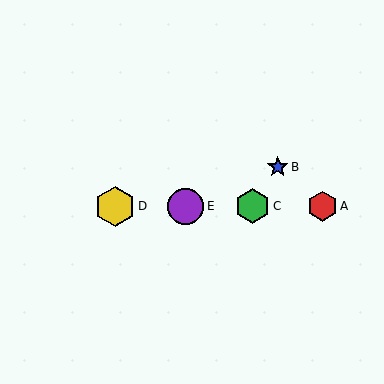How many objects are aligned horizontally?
4 objects (A, C, D, E) are aligned horizontally.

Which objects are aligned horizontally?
Objects A, C, D, E are aligned horizontally.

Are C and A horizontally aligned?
Yes, both are at y≈206.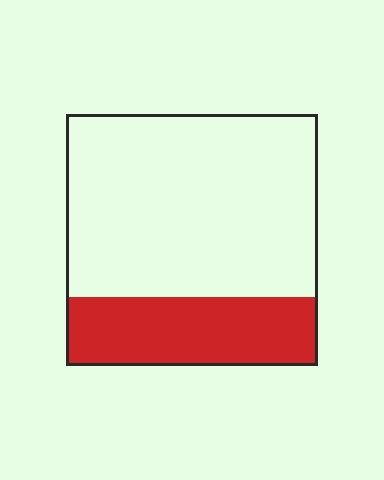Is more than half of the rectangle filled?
No.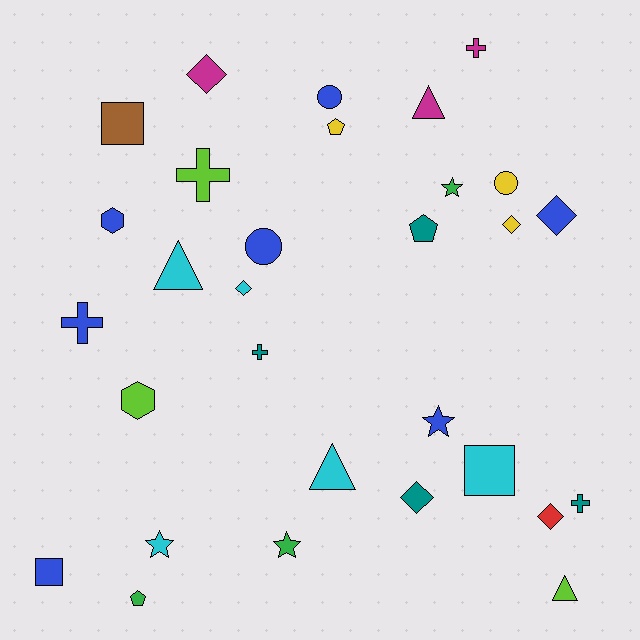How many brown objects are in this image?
There is 1 brown object.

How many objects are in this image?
There are 30 objects.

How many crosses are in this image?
There are 5 crosses.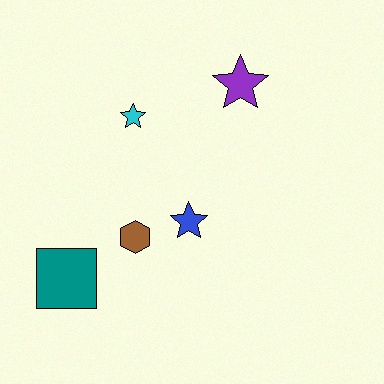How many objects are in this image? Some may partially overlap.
There are 5 objects.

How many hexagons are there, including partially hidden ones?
There is 1 hexagon.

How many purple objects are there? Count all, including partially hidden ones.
There is 1 purple object.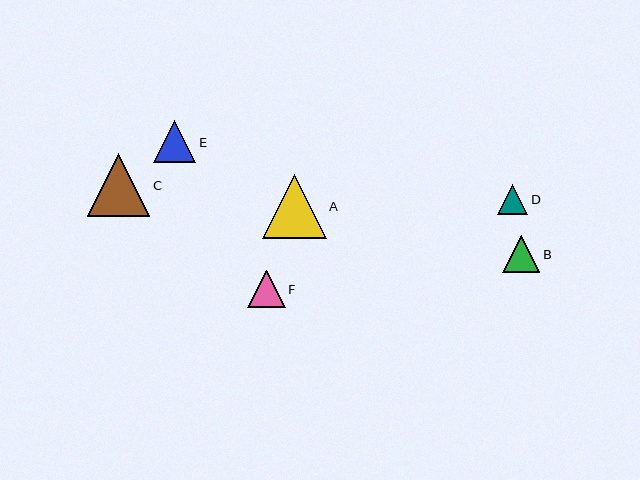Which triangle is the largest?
Triangle A is the largest with a size of approximately 63 pixels.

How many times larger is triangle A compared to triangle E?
Triangle A is approximately 1.5 times the size of triangle E.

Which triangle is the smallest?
Triangle D is the smallest with a size of approximately 31 pixels.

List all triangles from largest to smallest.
From largest to smallest: A, C, E, F, B, D.